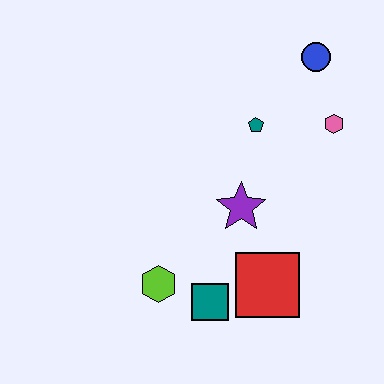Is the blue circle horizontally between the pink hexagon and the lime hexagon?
Yes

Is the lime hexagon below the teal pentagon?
Yes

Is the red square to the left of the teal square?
No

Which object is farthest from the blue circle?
The lime hexagon is farthest from the blue circle.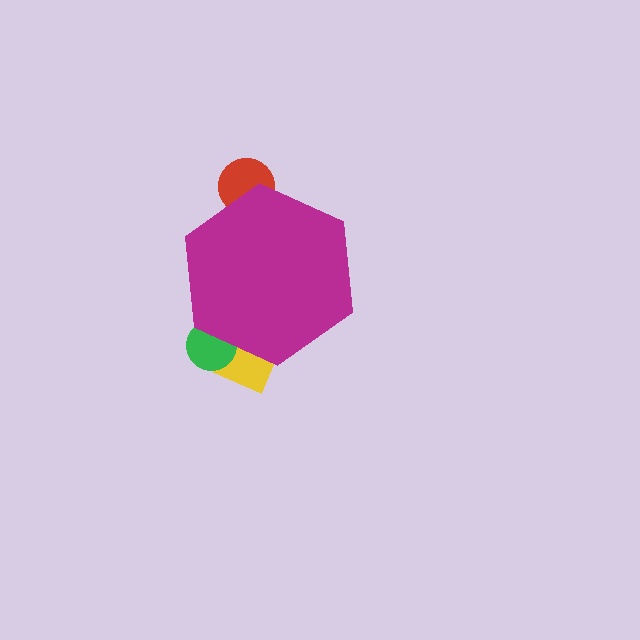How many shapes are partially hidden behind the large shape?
3 shapes are partially hidden.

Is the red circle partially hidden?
Yes, the red circle is partially hidden behind the magenta hexagon.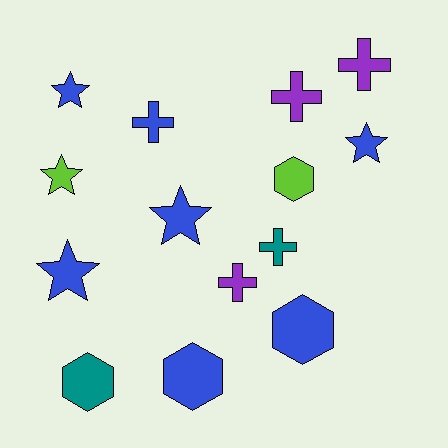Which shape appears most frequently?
Cross, with 5 objects.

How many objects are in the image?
There are 14 objects.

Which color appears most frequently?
Blue, with 7 objects.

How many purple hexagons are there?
There are no purple hexagons.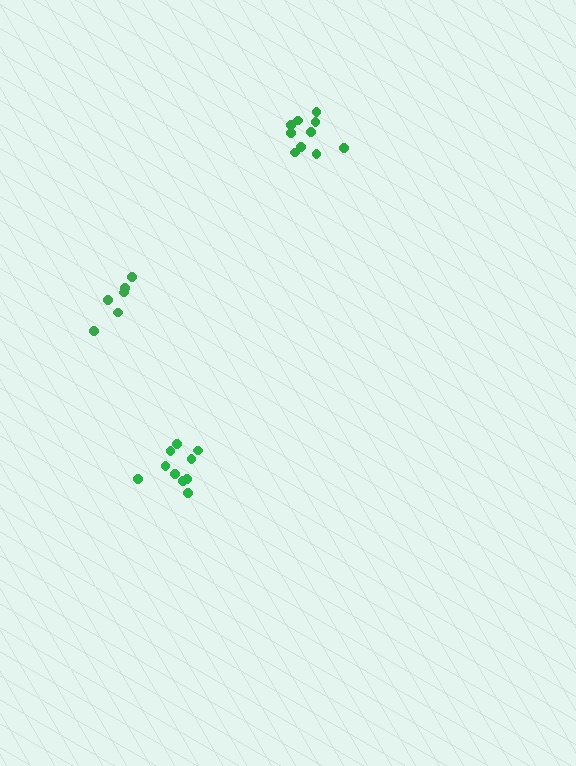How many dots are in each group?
Group 1: 6 dots, Group 2: 10 dots, Group 3: 10 dots (26 total).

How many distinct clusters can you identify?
There are 3 distinct clusters.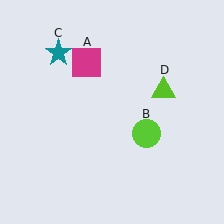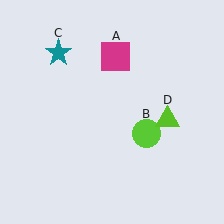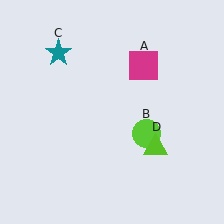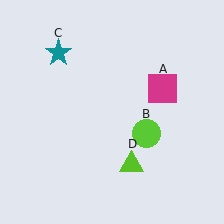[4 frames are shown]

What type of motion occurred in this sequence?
The magenta square (object A), lime triangle (object D) rotated clockwise around the center of the scene.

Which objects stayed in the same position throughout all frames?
Lime circle (object B) and teal star (object C) remained stationary.